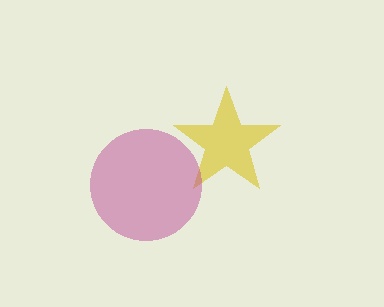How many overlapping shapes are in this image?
There are 2 overlapping shapes in the image.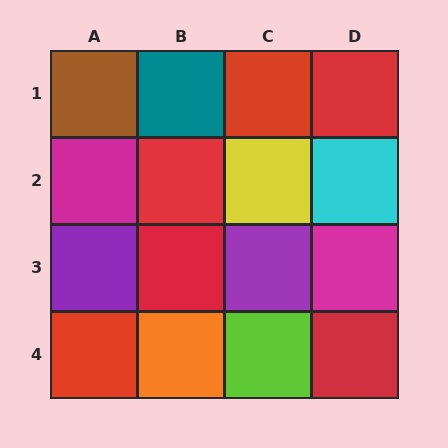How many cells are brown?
1 cell is brown.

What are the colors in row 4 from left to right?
Red, orange, lime, red.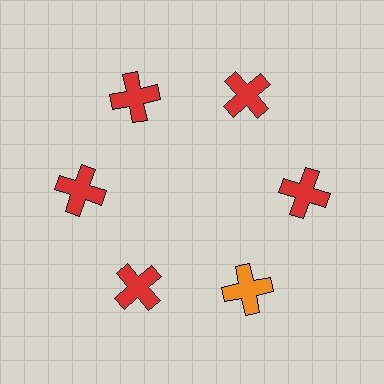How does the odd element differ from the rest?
It has a different color: orange instead of red.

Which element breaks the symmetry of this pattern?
The orange cross at roughly the 5 o'clock position breaks the symmetry. All other shapes are red crosses.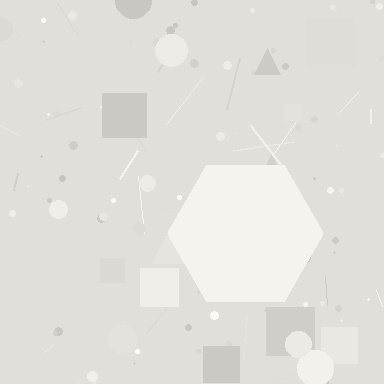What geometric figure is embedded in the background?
A hexagon is embedded in the background.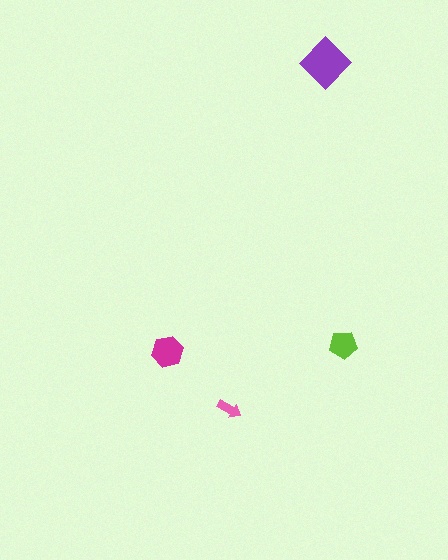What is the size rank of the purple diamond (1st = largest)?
1st.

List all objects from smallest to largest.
The pink arrow, the lime pentagon, the magenta hexagon, the purple diamond.